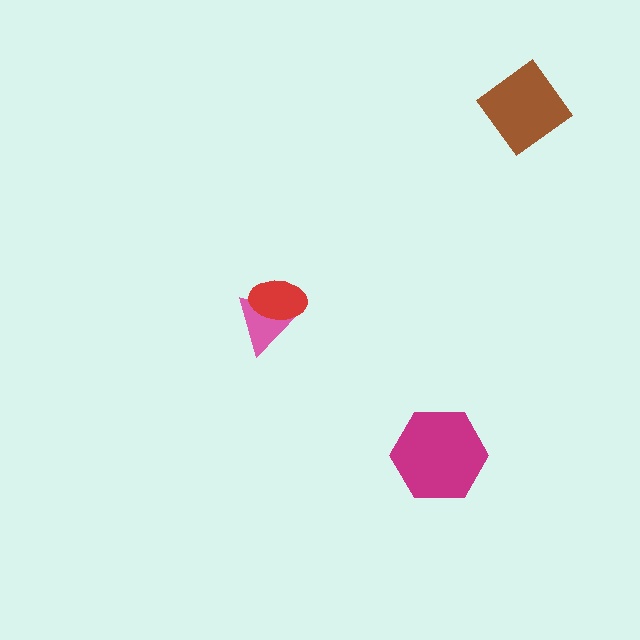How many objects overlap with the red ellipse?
1 object overlaps with the red ellipse.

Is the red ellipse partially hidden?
No, no other shape covers it.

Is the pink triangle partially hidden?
Yes, it is partially covered by another shape.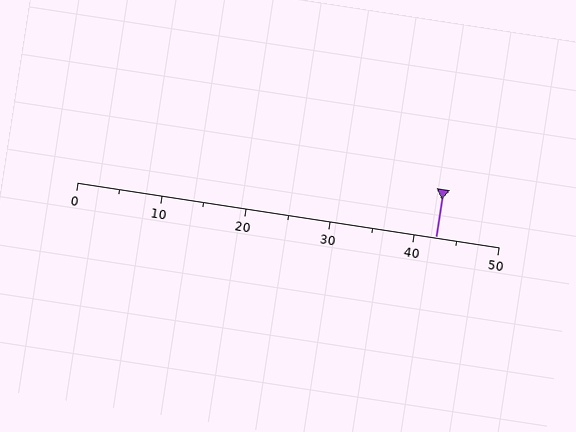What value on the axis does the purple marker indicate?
The marker indicates approximately 42.5.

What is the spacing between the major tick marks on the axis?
The major ticks are spaced 10 apart.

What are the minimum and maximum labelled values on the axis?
The axis runs from 0 to 50.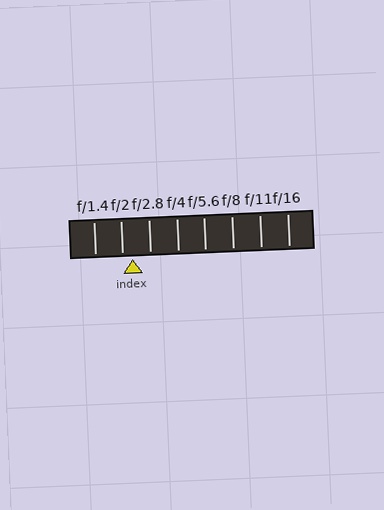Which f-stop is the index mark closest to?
The index mark is closest to f/2.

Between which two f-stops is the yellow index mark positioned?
The index mark is between f/2 and f/2.8.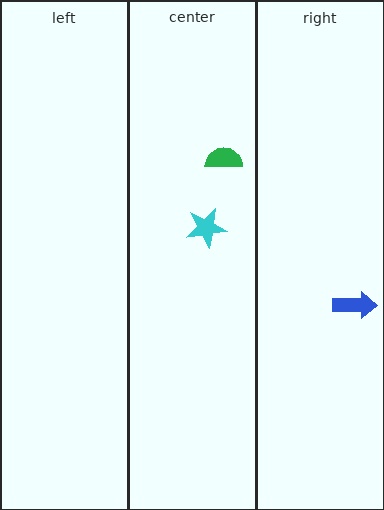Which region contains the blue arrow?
The right region.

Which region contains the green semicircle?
The center region.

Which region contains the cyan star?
The center region.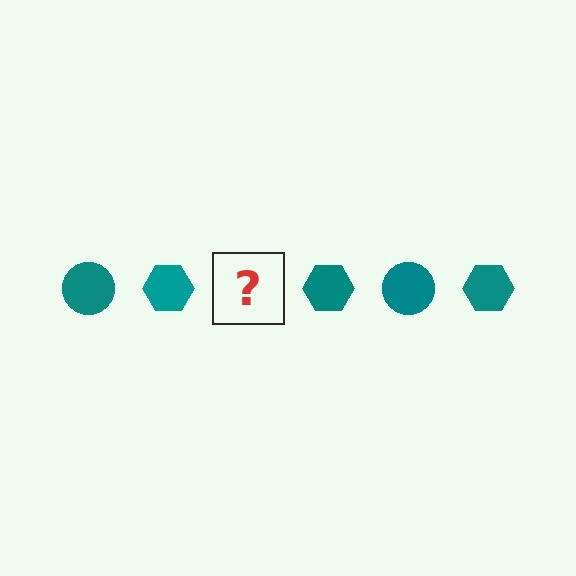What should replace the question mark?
The question mark should be replaced with a teal circle.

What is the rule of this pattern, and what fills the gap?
The rule is that the pattern cycles through circle, hexagon shapes in teal. The gap should be filled with a teal circle.